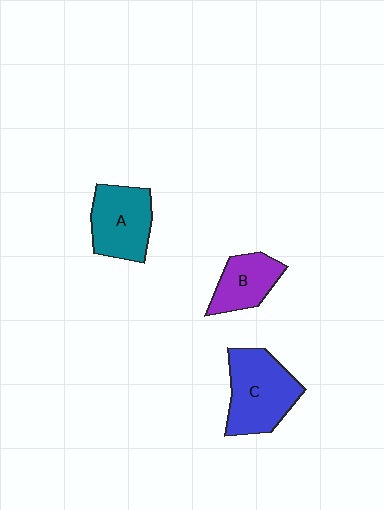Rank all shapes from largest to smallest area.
From largest to smallest: C (blue), A (teal), B (purple).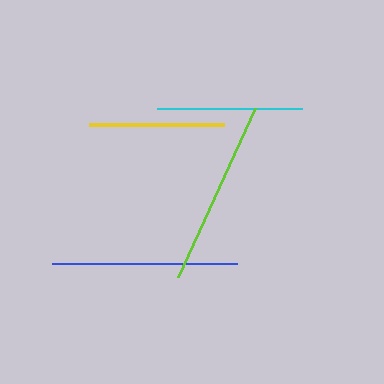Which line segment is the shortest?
The yellow line is the shortest at approximately 134 pixels.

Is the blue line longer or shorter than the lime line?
The lime line is longer than the blue line.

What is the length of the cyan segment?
The cyan segment is approximately 145 pixels long.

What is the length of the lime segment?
The lime segment is approximately 186 pixels long.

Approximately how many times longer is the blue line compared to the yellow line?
The blue line is approximately 1.4 times the length of the yellow line.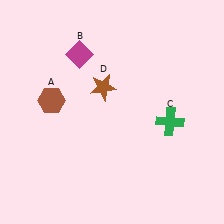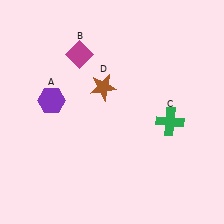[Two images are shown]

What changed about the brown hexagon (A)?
In Image 1, A is brown. In Image 2, it changed to purple.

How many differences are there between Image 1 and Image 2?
There is 1 difference between the two images.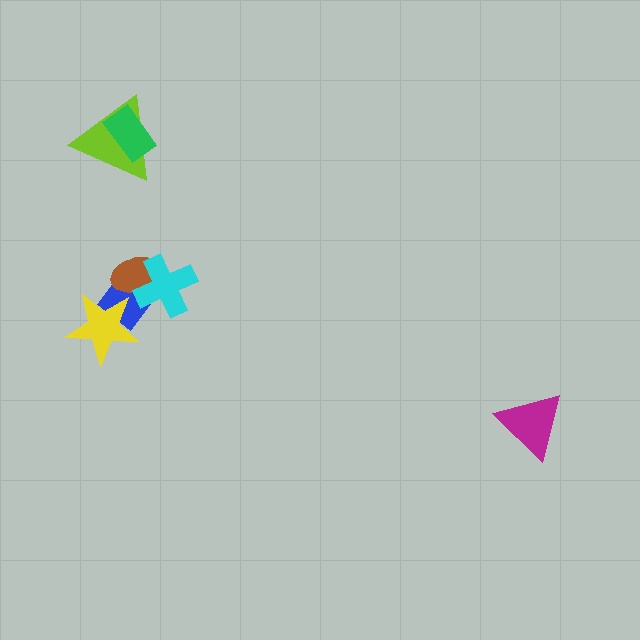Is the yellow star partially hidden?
No, no other shape covers it.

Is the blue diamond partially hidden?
Yes, it is partially covered by another shape.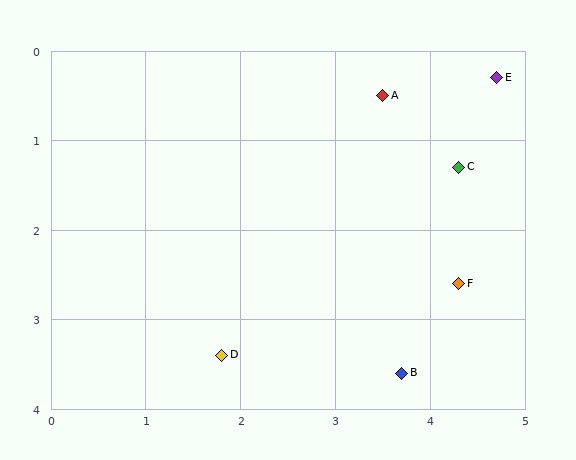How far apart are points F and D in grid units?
Points F and D are about 2.6 grid units apart.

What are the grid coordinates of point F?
Point F is at approximately (4.3, 2.6).